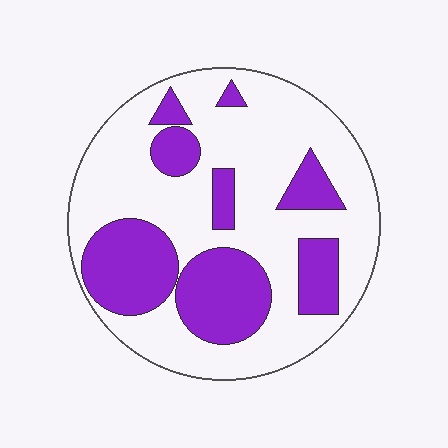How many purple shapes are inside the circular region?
8.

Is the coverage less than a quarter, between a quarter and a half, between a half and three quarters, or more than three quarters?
Between a quarter and a half.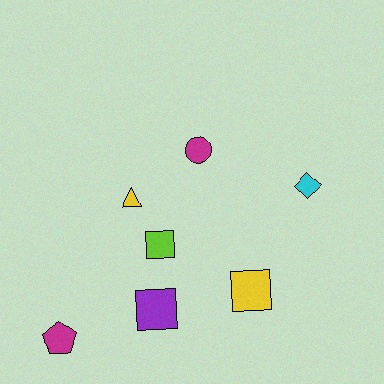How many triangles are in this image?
There is 1 triangle.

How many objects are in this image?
There are 7 objects.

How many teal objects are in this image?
There are no teal objects.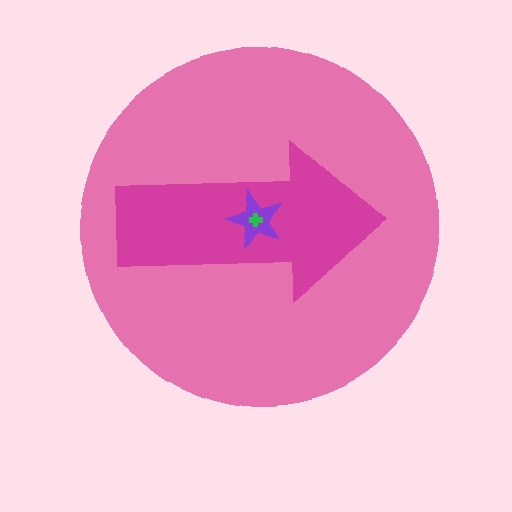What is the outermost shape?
The pink circle.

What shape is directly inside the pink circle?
The magenta arrow.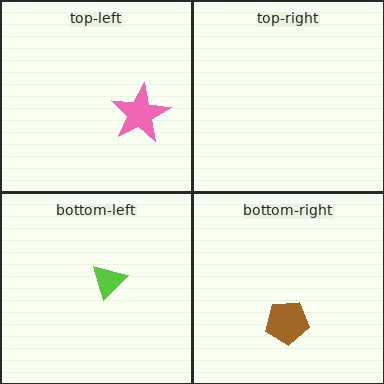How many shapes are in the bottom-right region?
1.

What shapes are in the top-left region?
The pink star.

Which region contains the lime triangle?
The bottom-left region.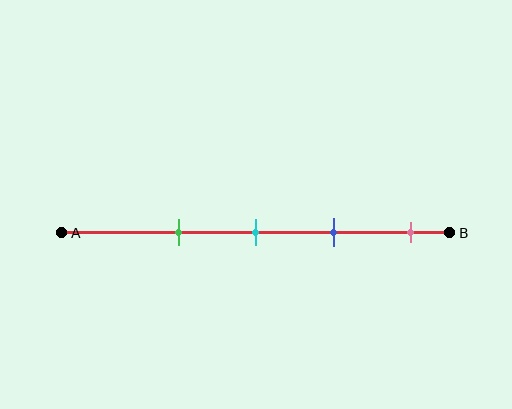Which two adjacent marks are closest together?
The cyan and blue marks are the closest adjacent pair.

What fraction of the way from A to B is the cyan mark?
The cyan mark is approximately 50% (0.5) of the way from A to B.